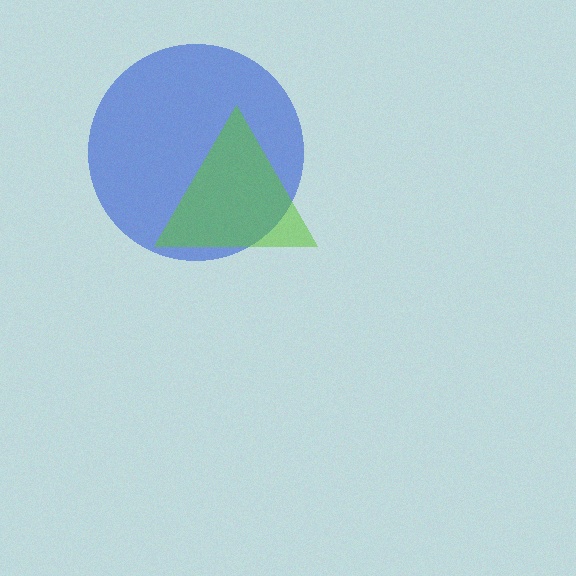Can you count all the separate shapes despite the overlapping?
Yes, there are 2 separate shapes.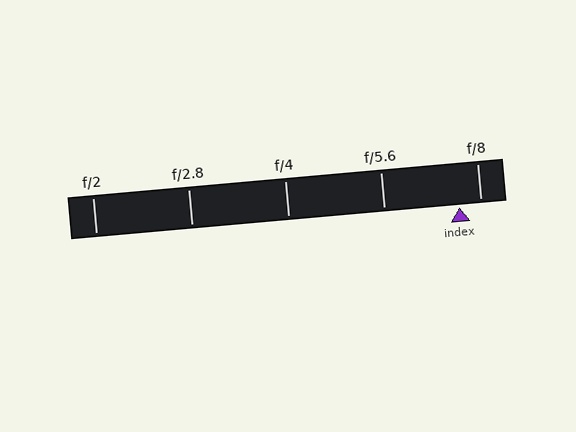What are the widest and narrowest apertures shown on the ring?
The widest aperture shown is f/2 and the narrowest is f/8.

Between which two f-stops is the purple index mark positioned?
The index mark is between f/5.6 and f/8.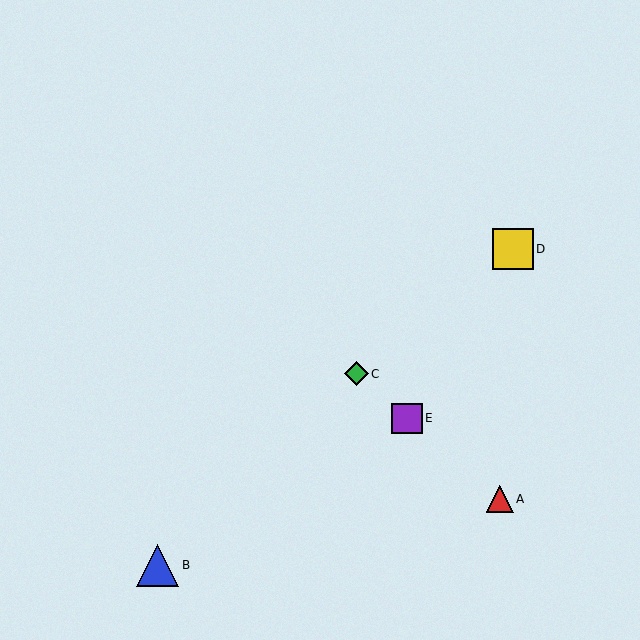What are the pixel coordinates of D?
Object D is at (513, 249).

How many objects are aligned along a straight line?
3 objects (A, C, E) are aligned along a straight line.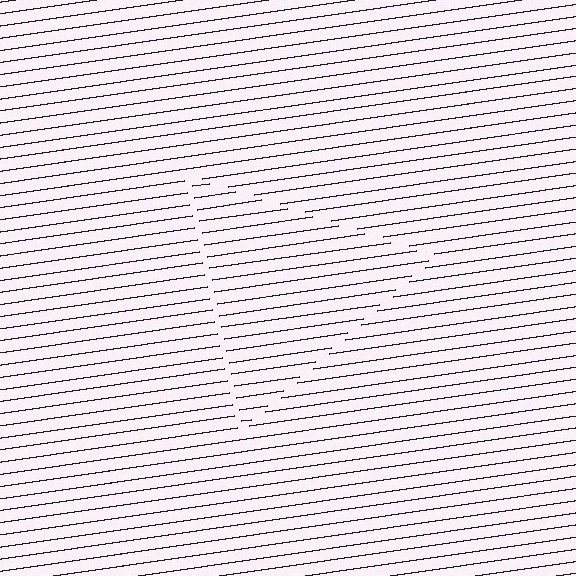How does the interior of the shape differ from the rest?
The interior of the shape contains the same grating, shifted by half a period — the contour is defined by the phase discontinuity where line-ends from the inner and outer gratings abut.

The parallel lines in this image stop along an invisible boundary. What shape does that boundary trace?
An illusory triangle. The interior of the shape contains the same grating, shifted by half a period — the contour is defined by the phase discontinuity where line-ends from the inner and outer gratings abut.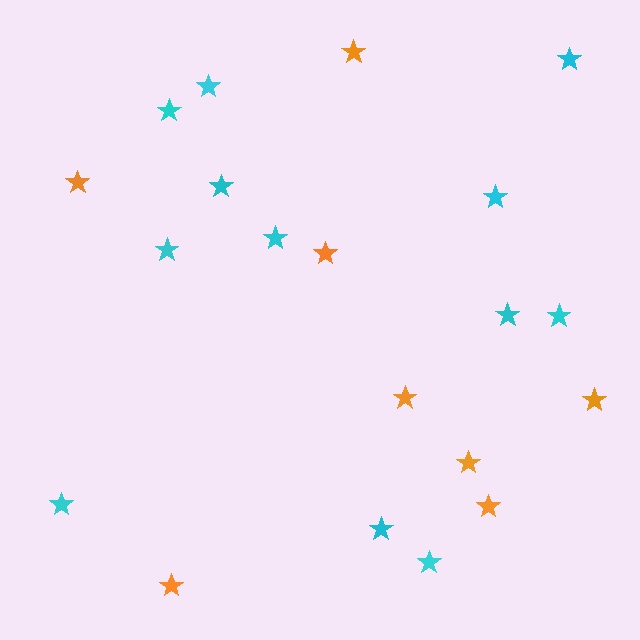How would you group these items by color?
There are 2 groups: one group of cyan stars (12) and one group of orange stars (8).